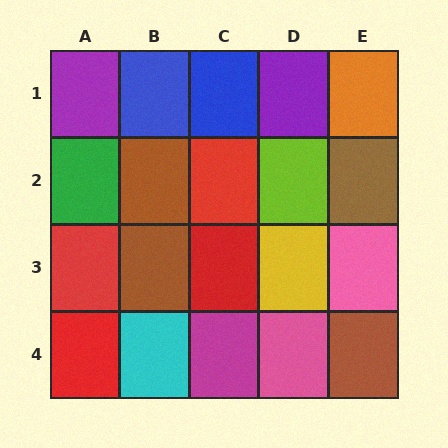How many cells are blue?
2 cells are blue.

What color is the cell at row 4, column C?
Magenta.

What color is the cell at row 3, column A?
Red.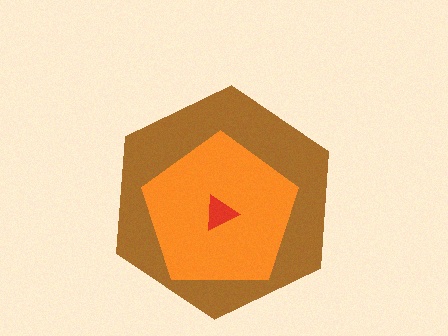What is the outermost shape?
The brown hexagon.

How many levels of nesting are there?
3.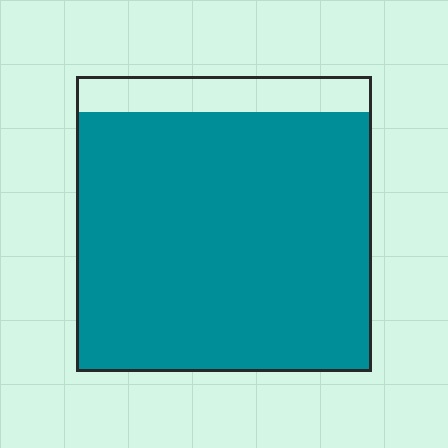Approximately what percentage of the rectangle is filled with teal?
Approximately 90%.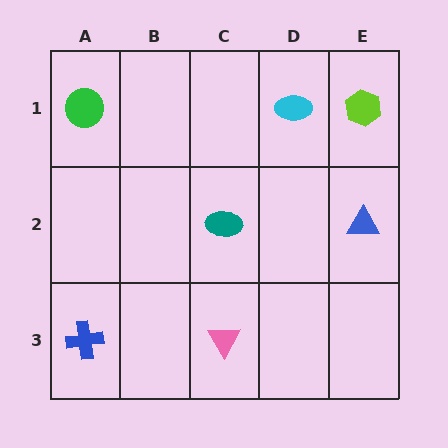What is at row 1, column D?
A cyan ellipse.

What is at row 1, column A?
A green circle.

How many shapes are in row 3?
2 shapes.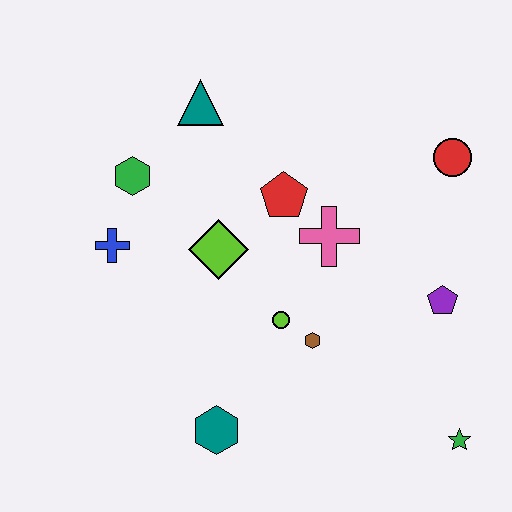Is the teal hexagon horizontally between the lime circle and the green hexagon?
Yes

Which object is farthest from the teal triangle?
The green star is farthest from the teal triangle.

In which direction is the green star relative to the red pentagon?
The green star is below the red pentagon.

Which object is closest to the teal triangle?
The green hexagon is closest to the teal triangle.